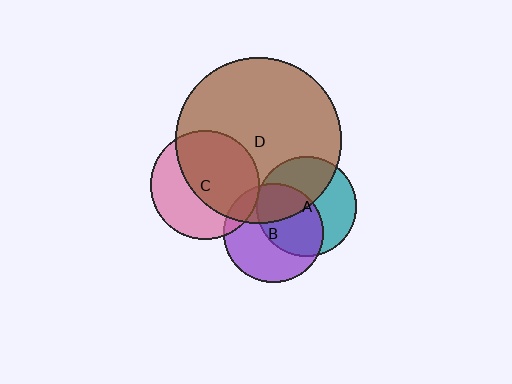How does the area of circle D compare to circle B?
Approximately 2.8 times.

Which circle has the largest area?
Circle D (brown).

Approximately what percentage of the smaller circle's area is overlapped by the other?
Approximately 45%.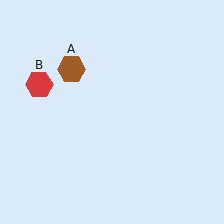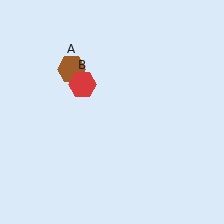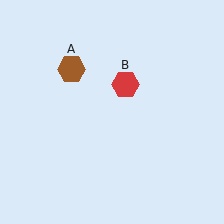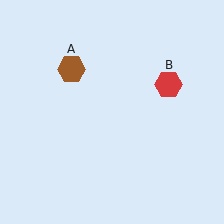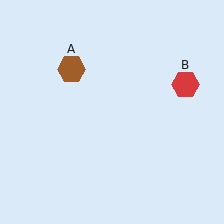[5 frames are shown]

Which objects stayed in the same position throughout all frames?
Brown hexagon (object A) remained stationary.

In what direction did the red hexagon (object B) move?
The red hexagon (object B) moved right.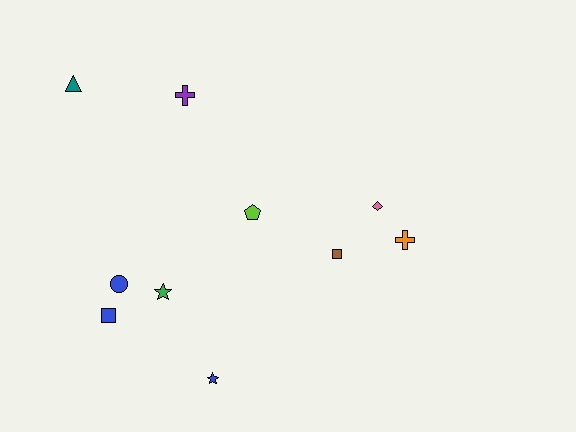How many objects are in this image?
There are 10 objects.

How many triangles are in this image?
There is 1 triangle.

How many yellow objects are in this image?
There are no yellow objects.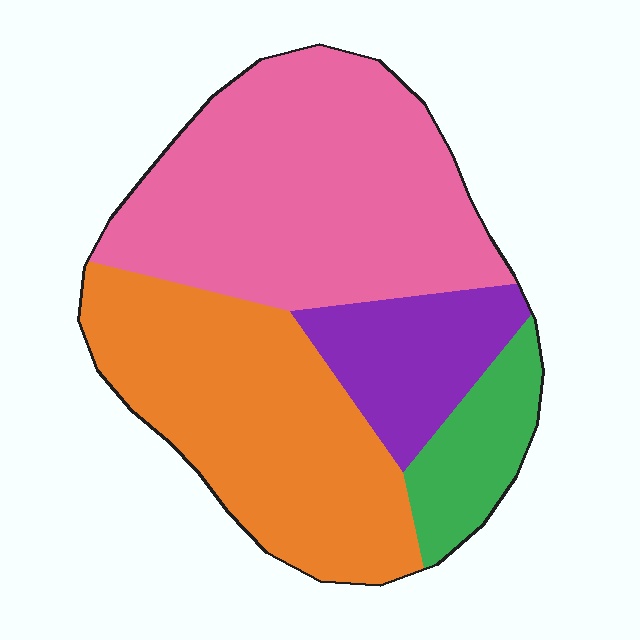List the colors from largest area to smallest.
From largest to smallest: pink, orange, purple, green.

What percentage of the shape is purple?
Purple covers roughly 15% of the shape.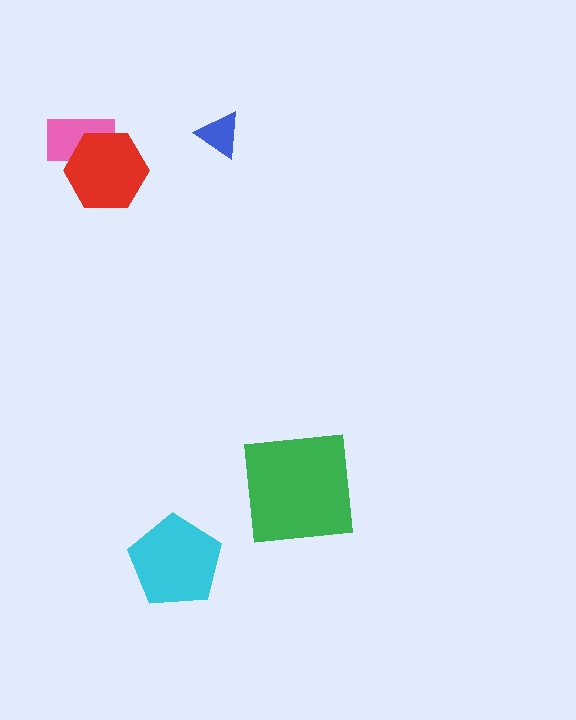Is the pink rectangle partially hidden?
Yes, it is partially covered by another shape.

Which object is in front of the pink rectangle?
The red hexagon is in front of the pink rectangle.